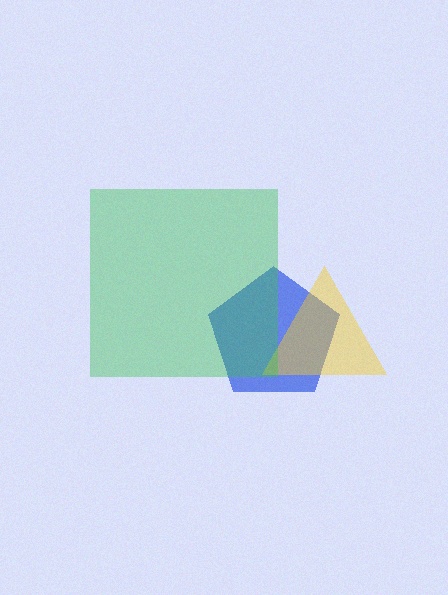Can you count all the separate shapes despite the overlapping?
Yes, there are 3 separate shapes.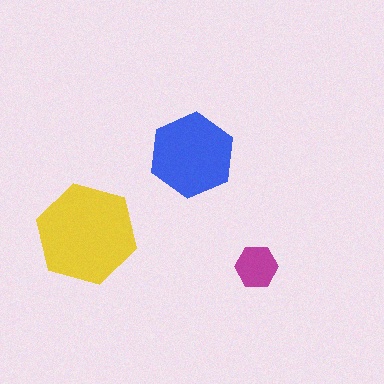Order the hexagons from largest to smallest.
the yellow one, the blue one, the magenta one.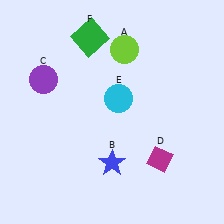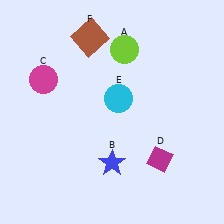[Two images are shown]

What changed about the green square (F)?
In Image 1, F is green. In Image 2, it changed to brown.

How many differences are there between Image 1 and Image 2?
There are 2 differences between the two images.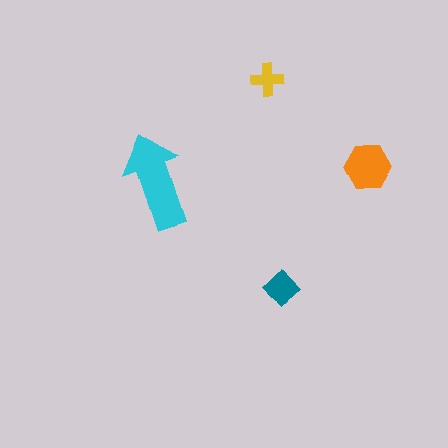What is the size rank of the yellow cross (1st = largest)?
4th.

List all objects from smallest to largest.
The yellow cross, the teal diamond, the orange hexagon, the cyan arrow.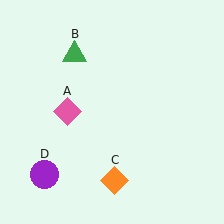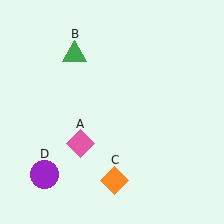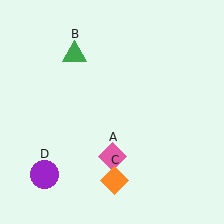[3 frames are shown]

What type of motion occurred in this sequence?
The pink diamond (object A) rotated counterclockwise around the center of the scene.